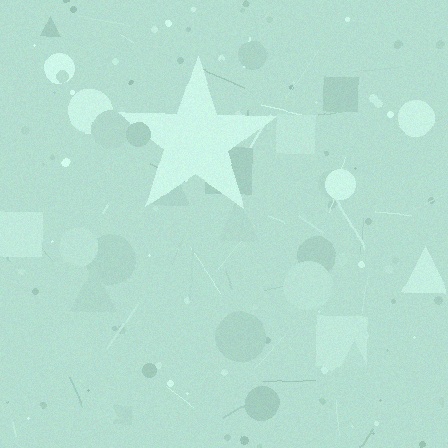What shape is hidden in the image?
A star is hidden in the image.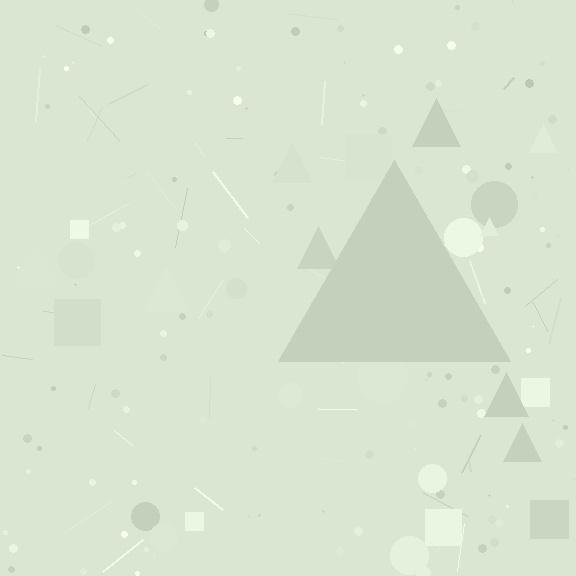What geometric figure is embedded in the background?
A triangle is embedded in the background.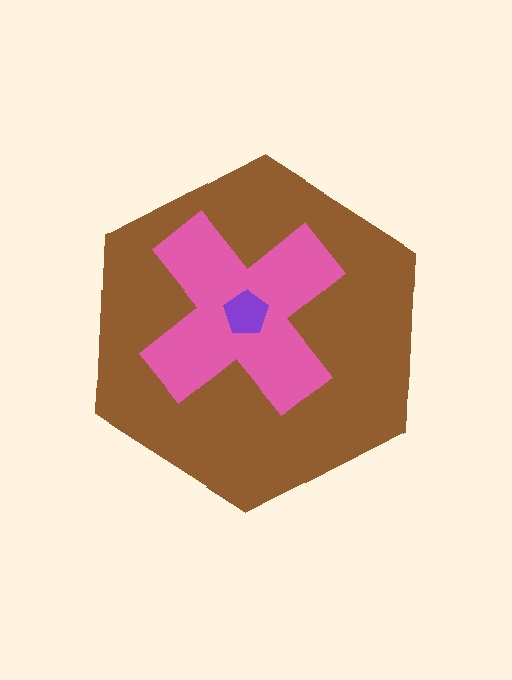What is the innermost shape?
The purple pentagon.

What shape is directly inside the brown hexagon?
The pink cross.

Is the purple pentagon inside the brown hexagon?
Yes.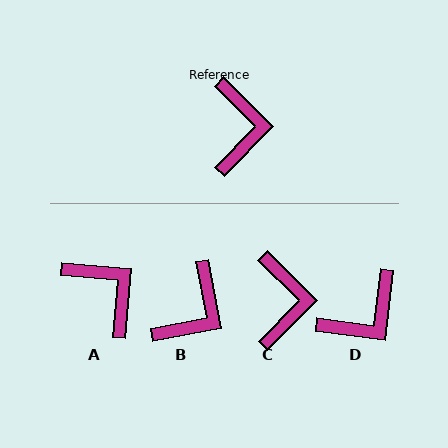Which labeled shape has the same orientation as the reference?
C.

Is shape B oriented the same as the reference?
No, it is off by about 34 degrees.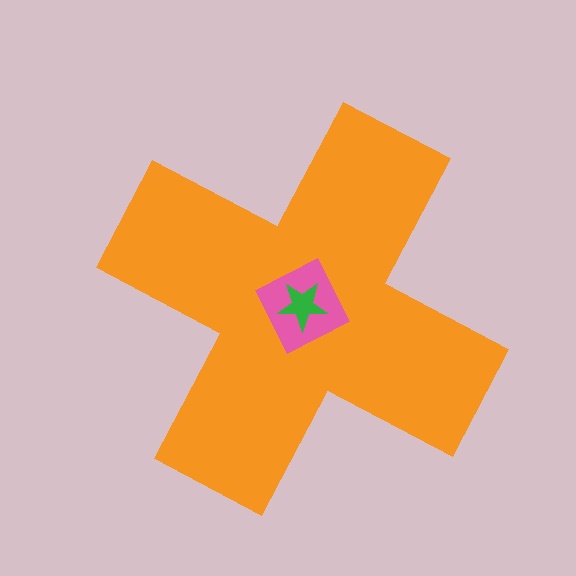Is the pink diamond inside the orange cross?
Yes.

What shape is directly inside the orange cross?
The pink diamond.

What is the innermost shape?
The green star.